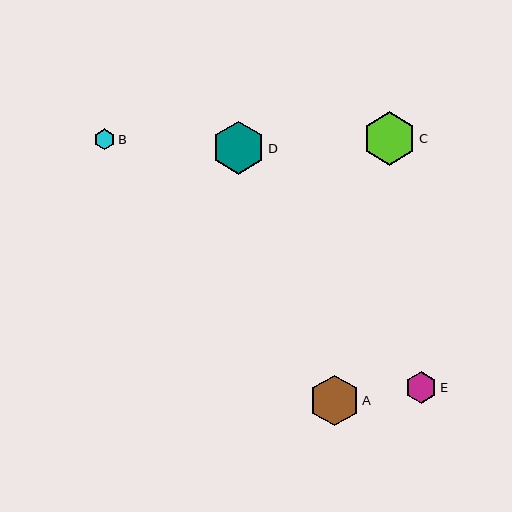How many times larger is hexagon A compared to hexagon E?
Hexagon A is approximately 1.6 times the size of hexagon E.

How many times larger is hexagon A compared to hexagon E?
Hexagon A is approximately 1.6 times the size of hexagon E.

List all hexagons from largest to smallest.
From largest to smallest: C, D, A, E, B.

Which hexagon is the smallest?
Hexagon B is the smallest with a size of approximately 21 pixels.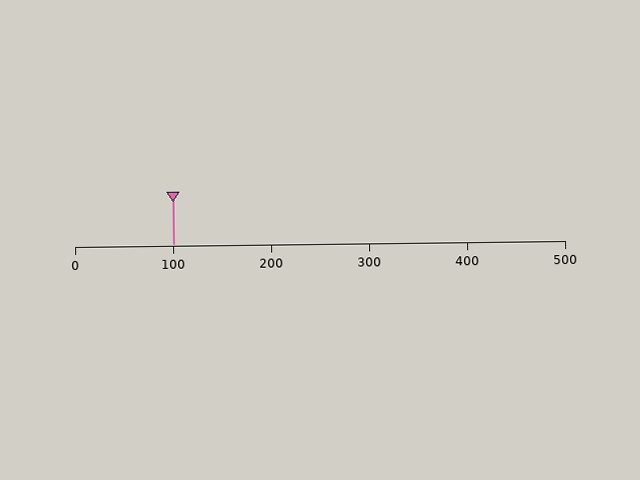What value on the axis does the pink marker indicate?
The marker indicates approximately 100.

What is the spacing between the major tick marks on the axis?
The major ticks are spaced 100 apart.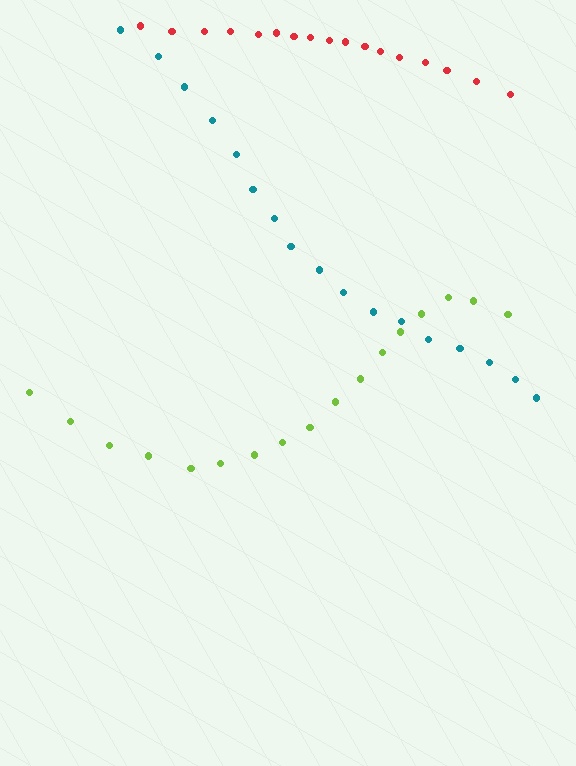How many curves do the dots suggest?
There are 3 distinct paths.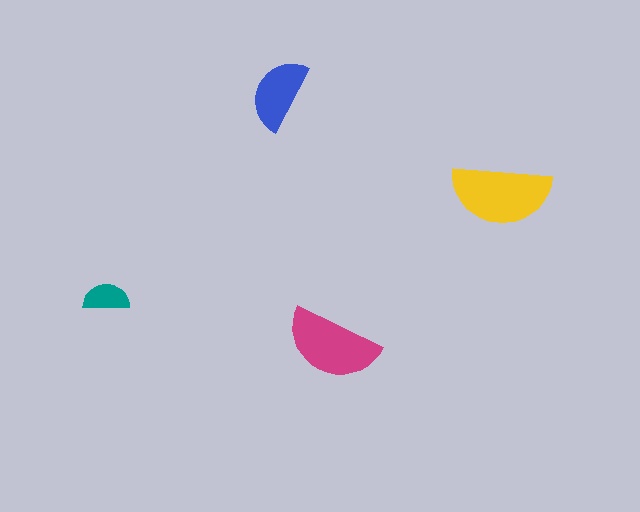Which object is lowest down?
The magenta semicircle is bottommost.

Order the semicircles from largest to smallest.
the yellow one, the magenta one, the blue one, the teal one.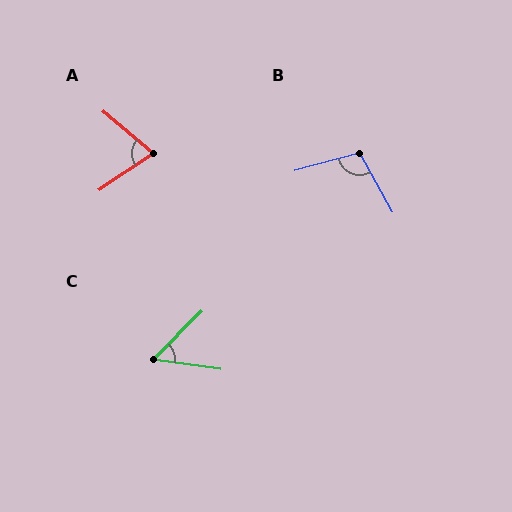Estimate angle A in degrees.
Approximately 73 degrees.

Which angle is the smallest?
C, at approximately 53 degrees.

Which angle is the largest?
B, at approximately 104 degrees.